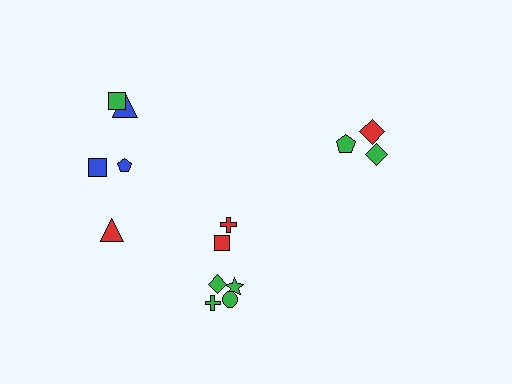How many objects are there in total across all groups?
There are 14 objects.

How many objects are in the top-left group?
There are 5 objects.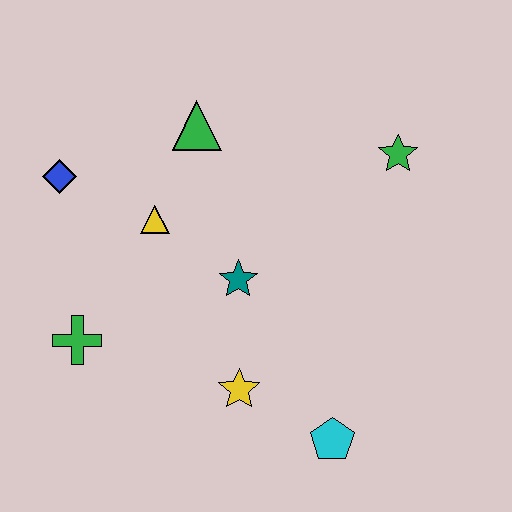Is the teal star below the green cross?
No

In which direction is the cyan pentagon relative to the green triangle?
The cyan pentagon is below the green triangle.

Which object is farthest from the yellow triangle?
The cyan pentagon is farthest from the yellow triangle.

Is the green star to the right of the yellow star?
Yes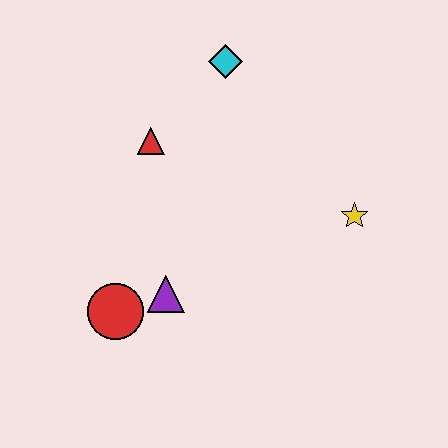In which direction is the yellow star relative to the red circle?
The yellow star is to the right of the red circle.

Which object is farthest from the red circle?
The cyan diamond is farthest from the red circle.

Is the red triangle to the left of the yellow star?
Yes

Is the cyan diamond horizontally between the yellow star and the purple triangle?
Yes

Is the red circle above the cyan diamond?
No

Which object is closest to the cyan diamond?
The red triangle is closest to the cyan diamond.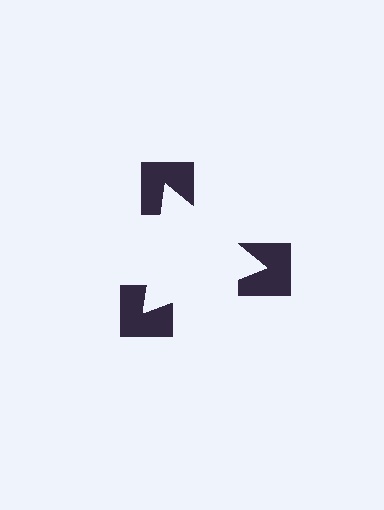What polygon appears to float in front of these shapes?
An illusory triangle — its edges are inferred from the aligned wedge cuts in the notched squares, not physically drawn.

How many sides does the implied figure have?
3 sides.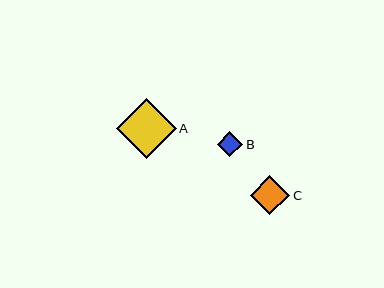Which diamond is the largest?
Diamond A is the largest with a size of approximately 60 pixels.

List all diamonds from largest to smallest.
From largest to smallest: A, C, B.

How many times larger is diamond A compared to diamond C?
Diamond A is approximately 1.5 times the size of diamond C.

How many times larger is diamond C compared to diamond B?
Diamond C is approximately 1.5 times the size of diamond B.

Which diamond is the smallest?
Diamond B is the smallest with a size of approximately 25 pixels.